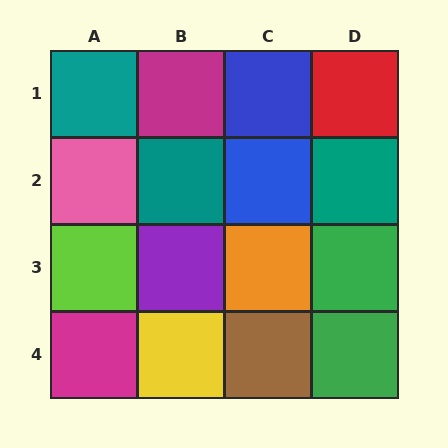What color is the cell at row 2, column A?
Pink.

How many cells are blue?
2 cells are blue.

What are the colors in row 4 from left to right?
Magenta, yellow, brown, green.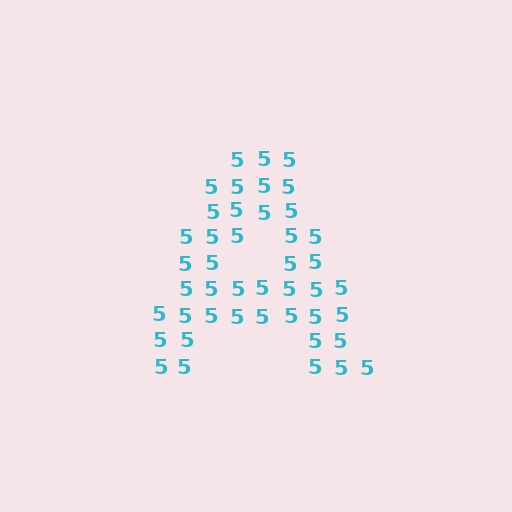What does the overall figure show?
The overall figure shows the letter A.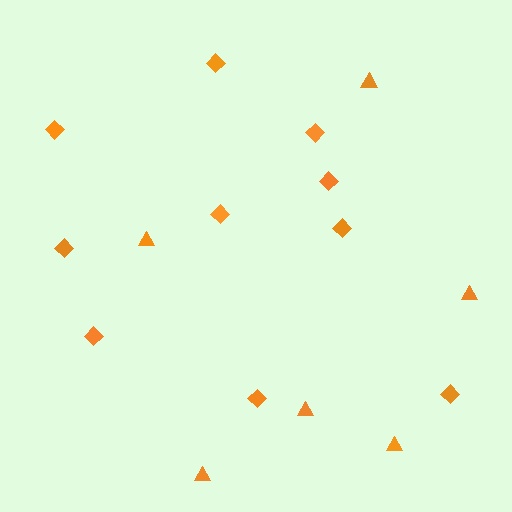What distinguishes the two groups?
There are 2 groups: one group of diamonds (10) and one group of triangles (6).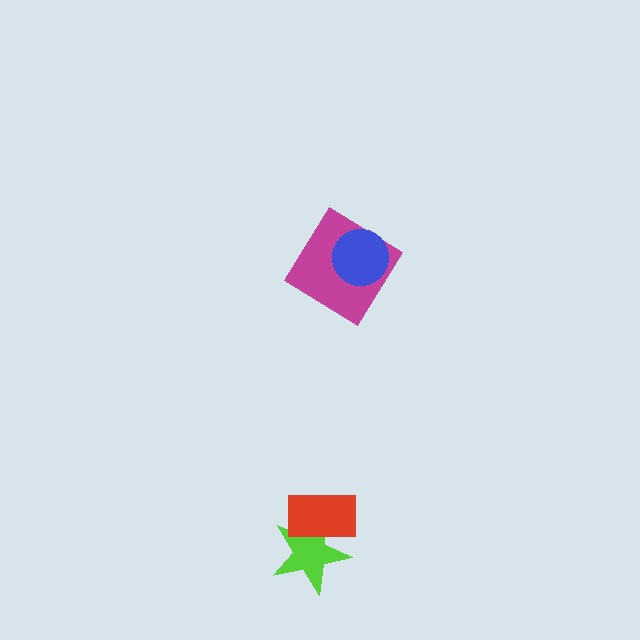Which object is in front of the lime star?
The red rectangle is in front of the lime star.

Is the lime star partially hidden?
Yes, it is partially covered by another shape.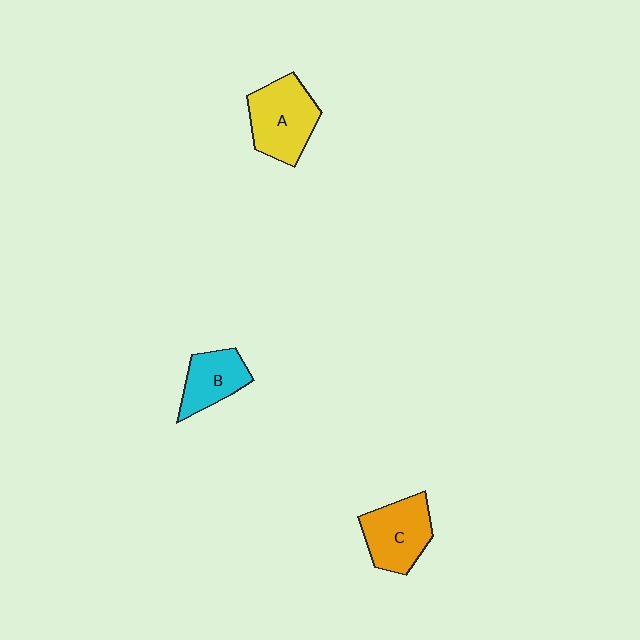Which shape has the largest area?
Shape A (yellow).